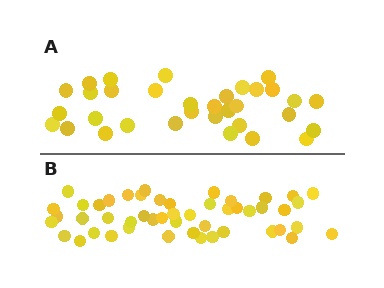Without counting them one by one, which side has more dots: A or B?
Region B (the bottom region) has more dots.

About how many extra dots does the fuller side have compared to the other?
Region B has approximately 15 more dots than region A.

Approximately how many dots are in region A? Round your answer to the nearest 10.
About 30 dots. (The exact count is 33, which rounds to 30.)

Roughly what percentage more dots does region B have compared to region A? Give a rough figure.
About 50% more.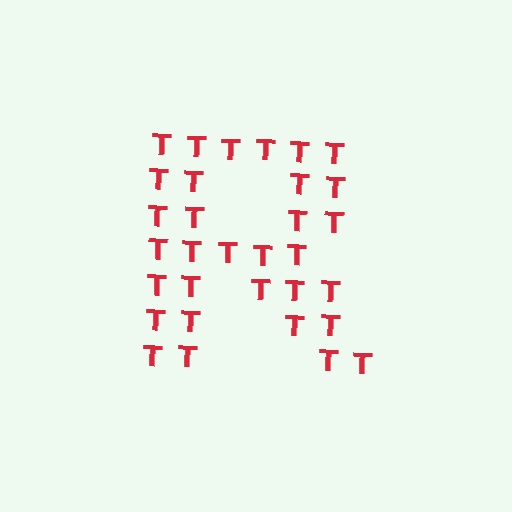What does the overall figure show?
The overall figure shows the letter R.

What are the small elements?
The small elements are letter T's.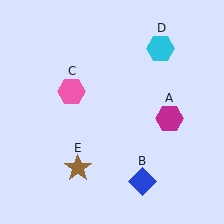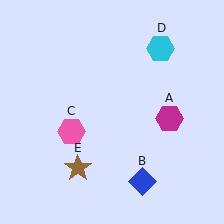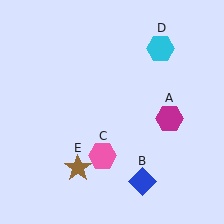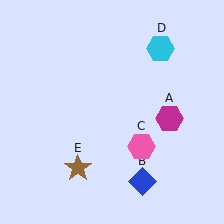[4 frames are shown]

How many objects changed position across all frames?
1 object changed position: pink hexagon (object C).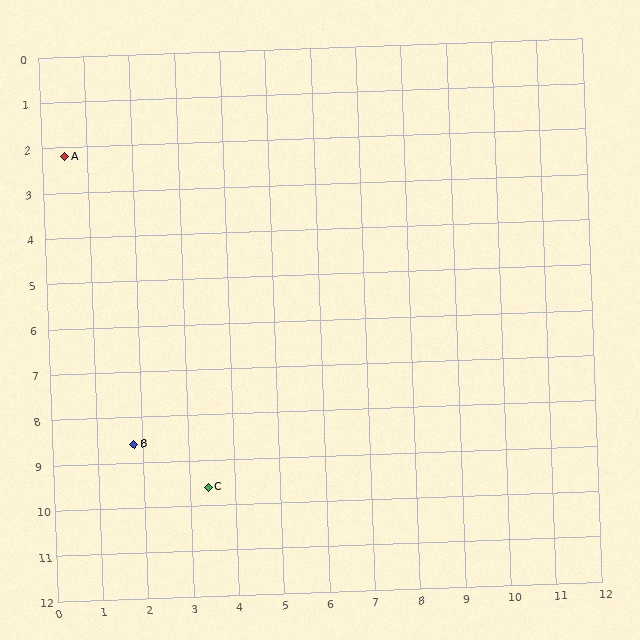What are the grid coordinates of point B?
Point B is at approximately (1.8, 8.6).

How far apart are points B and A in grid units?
Points B and A are about 6.5 grid units apart.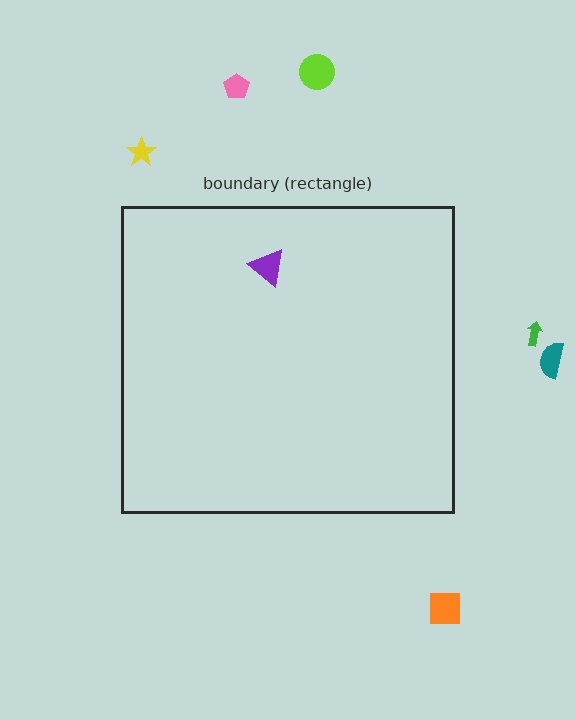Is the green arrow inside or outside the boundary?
Outside.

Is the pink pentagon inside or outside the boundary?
Outside.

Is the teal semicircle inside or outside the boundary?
Outside.